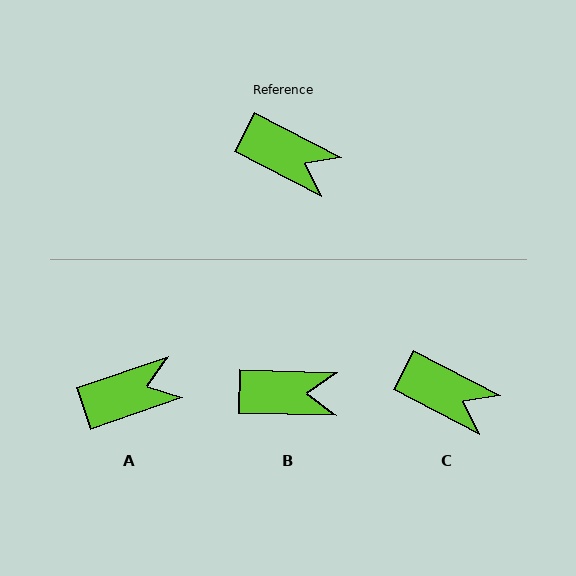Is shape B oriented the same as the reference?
No, it is off by about 26 degrees.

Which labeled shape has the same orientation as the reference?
C.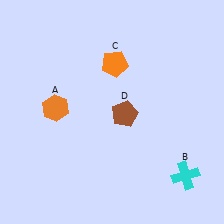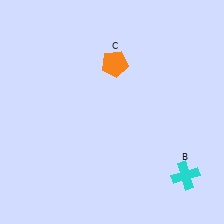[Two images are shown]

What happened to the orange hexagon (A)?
The orange hexagon (A) was removed in Image 2. It was in the top-left area of Image 1.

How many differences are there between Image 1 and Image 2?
There are 2 differences between the two images.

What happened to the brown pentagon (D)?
The brown pentagon (D) was removed in Image 2. It was in the bottom-right area of Image 1.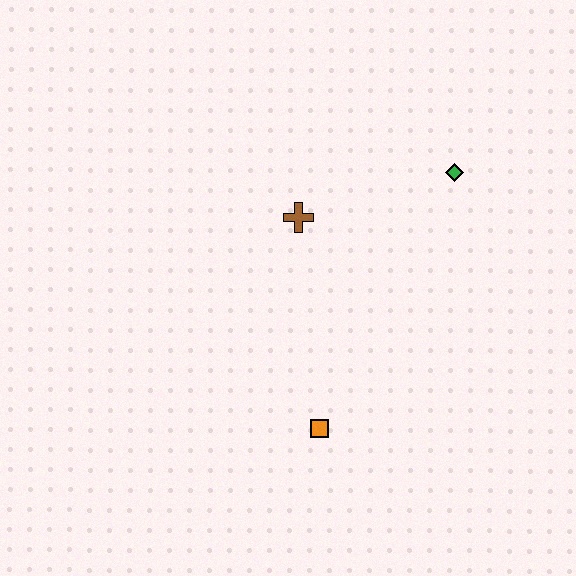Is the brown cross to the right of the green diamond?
No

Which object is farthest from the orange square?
The green diamond is farthest from the orange square.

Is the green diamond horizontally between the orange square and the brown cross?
No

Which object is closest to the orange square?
The brown cross is closest to the orange square.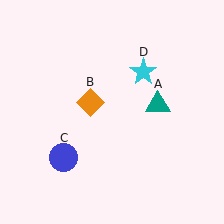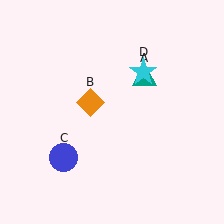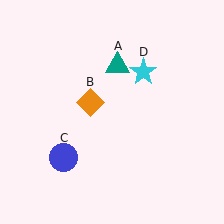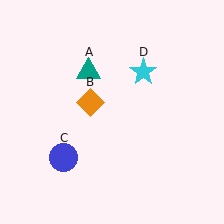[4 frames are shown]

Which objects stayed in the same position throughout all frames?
Orange diamond (object B) and blue circle (object C) and cyan star (object D) remained stationary.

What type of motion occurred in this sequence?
The teal triangle (object A) rotated counterclockwise around the center of the scene.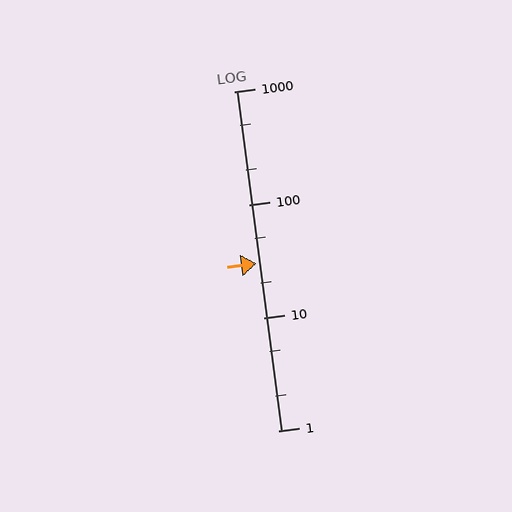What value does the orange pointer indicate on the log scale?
The pointer indicates approximately 30.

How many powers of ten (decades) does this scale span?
The scale spans 3 decades, from 1 to 1000.